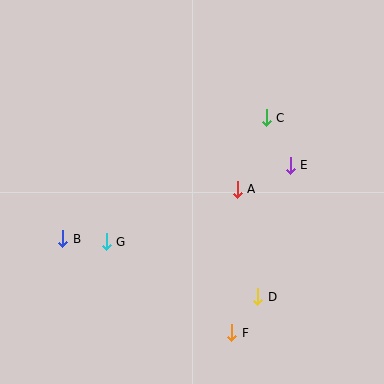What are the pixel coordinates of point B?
Point B is at (63, 239).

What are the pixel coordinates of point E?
Point E is at (290, 165).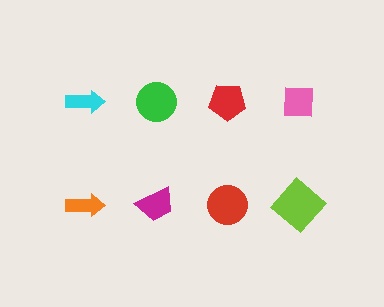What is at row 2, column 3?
A red circle.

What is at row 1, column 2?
A green circle.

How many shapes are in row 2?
4 shapes.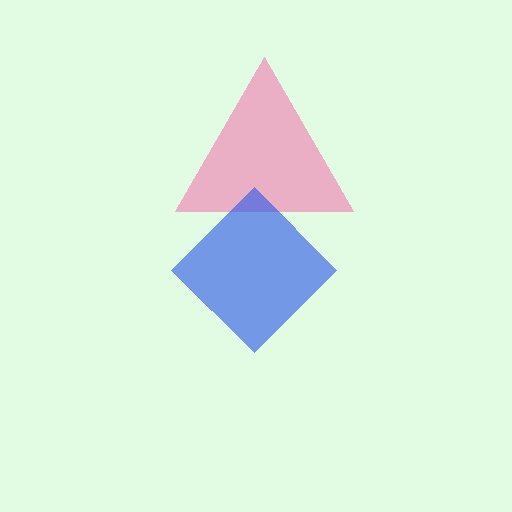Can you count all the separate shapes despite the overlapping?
Yes, there are 2 separate shapes.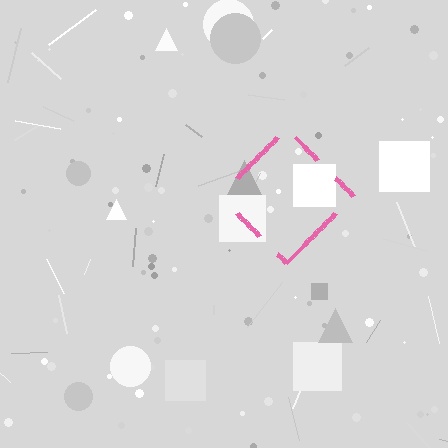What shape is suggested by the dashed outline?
The dashed outline suggests a diamond.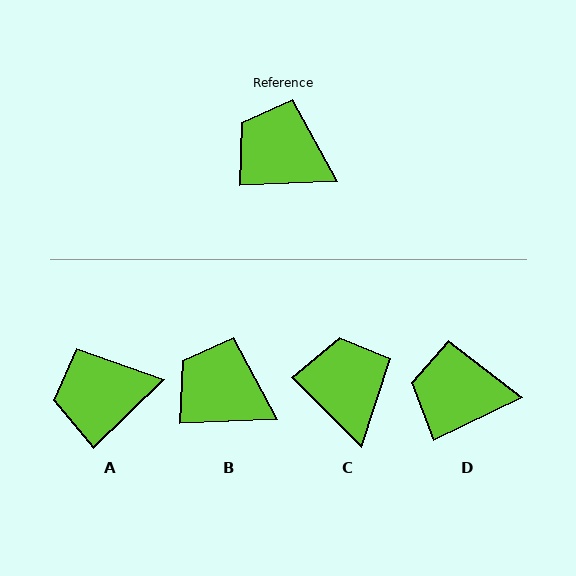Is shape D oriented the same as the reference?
No, it is off by about 23 degrees.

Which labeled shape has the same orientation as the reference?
B.